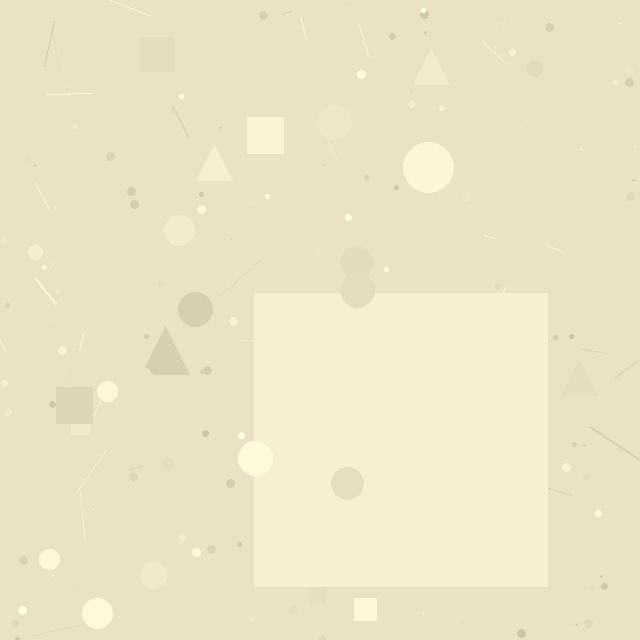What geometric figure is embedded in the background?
A square is embedded in the background.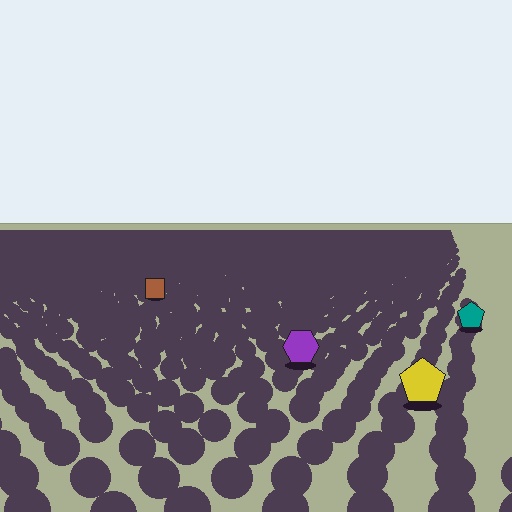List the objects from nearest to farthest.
From nearest to farthest: the yellow pentagon, the purple hexagon, the teal pentagon, the brown square.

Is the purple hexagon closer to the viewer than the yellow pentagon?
No. The yellow pentagon is closer — you can tell from the texture gradient: the ground texture is coarser near it.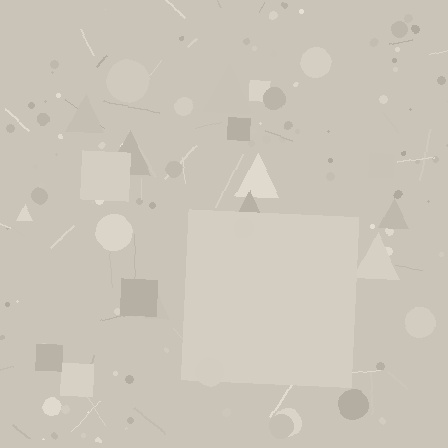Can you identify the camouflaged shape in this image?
The camouflaged shape is a square.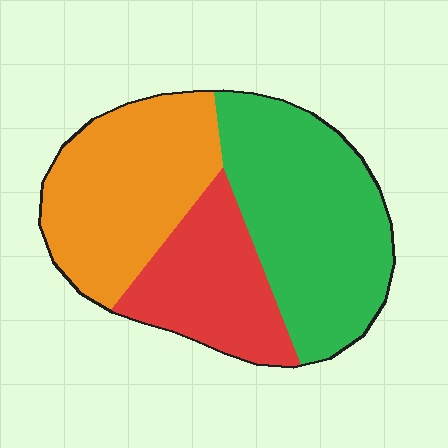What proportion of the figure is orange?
Orange takes up about one third (1/3) of the figure.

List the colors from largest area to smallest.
From largest to smallest: green, orange, red.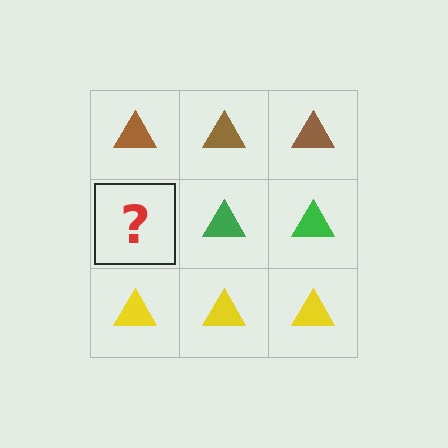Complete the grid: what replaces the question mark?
The question mark should be replaced with a green triangle.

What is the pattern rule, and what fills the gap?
The rule is that each row has a consistent color. The gap should be filled with a green triangle.